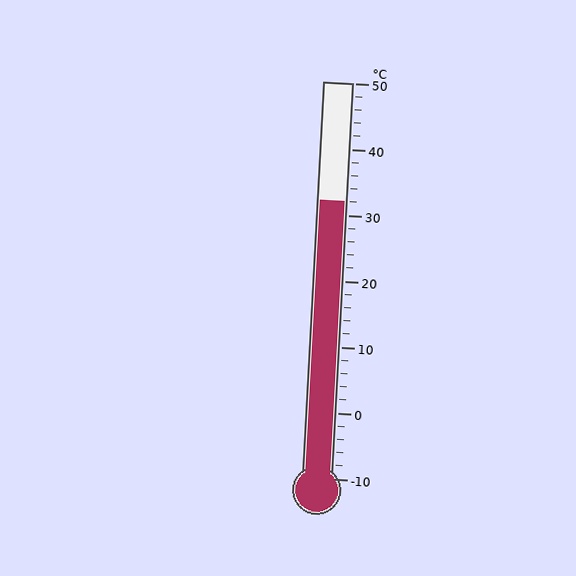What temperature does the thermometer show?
The thermometer shows approximately 32°C.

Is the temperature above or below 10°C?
The temperature is above 10°C.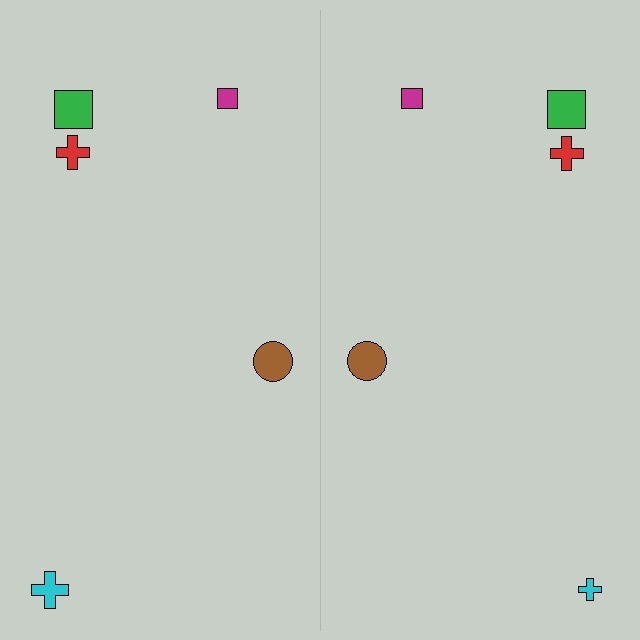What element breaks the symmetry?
The cyan cross on the right side has a different size than its mirror counterpart.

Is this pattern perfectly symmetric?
No, the pattern is not perfectly symmetric. The cyan cross on the right side has a different size than its mirror counterpart.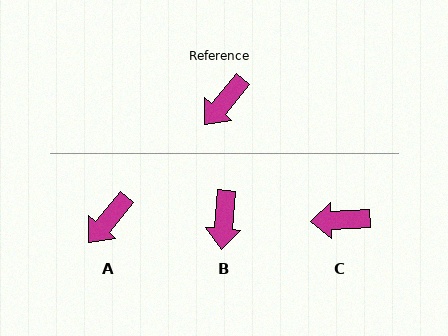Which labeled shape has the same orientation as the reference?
A.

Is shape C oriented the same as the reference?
No, it is off by about 48 degrees.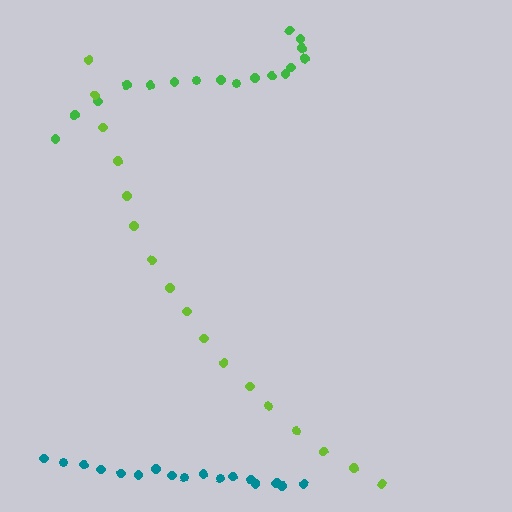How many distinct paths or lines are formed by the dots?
There are 3 distinct paths.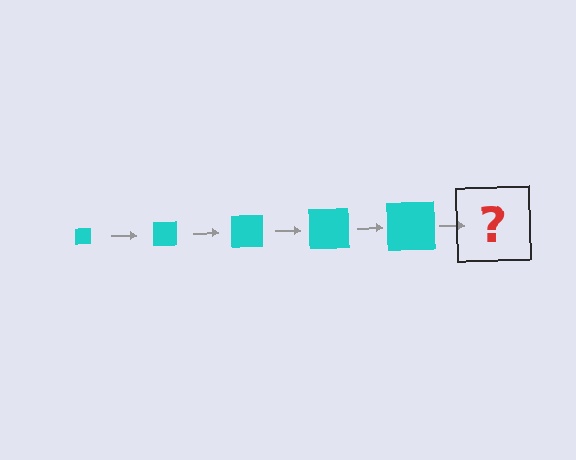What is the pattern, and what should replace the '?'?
The pattern is that the square gets progressively larger each step. The '?' should be a cyan square, larger than the previous one.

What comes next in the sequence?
The next element should be a cyan square, larger than the previous one.